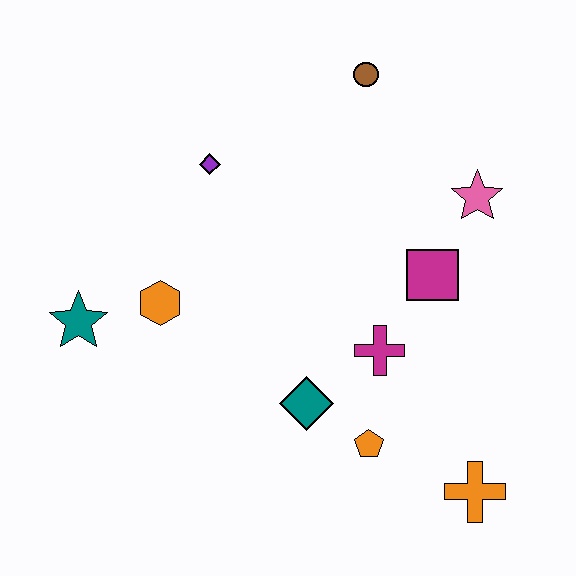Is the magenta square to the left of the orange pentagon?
No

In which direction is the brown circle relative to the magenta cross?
The brown circle is above the magenta cross.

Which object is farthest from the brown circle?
The orange cross is farthest from the brown circle.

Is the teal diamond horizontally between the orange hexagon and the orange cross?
Yes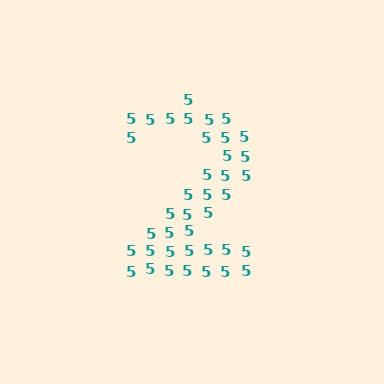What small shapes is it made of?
It is made of small digit 5's.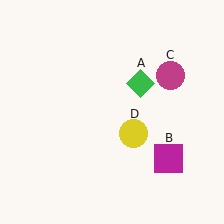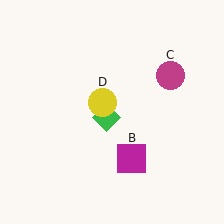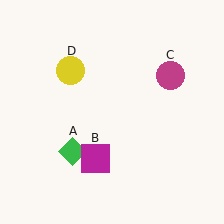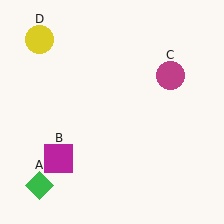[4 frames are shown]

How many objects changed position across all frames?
3 objects changed position: green diamond (object A), magenta square (object B), yellow circle (object D).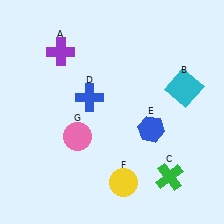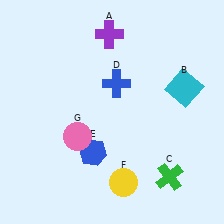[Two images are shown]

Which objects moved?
The objects that moved are: the purple cross (A), the blue cross (D), the blue hexagon (E).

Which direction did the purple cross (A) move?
The purple cross (A) moved right.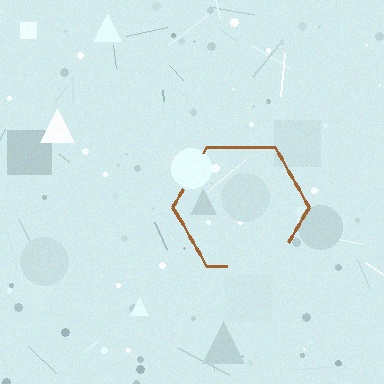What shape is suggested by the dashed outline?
The dashed outline suggests a hexagon.